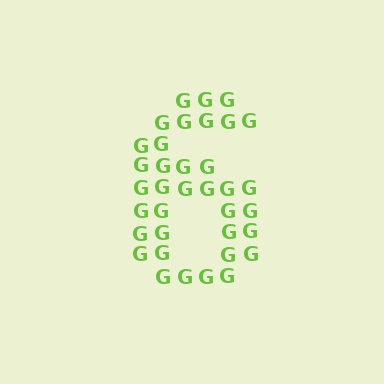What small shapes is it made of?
It is made of small letter G's.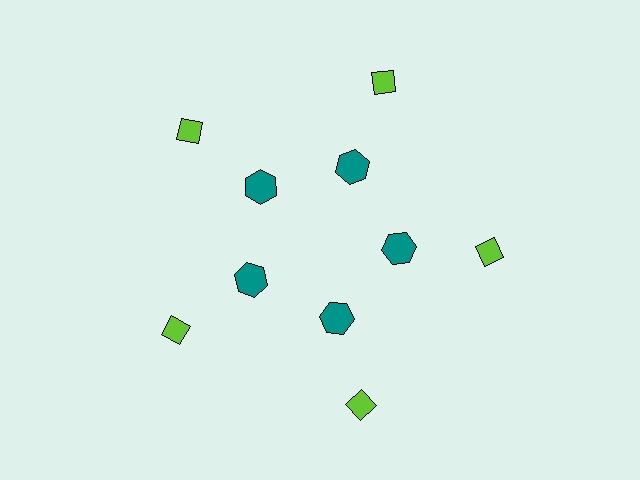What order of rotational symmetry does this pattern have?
This pattern has 5-fold rotational symmetry.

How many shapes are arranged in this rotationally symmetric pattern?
There are 10 shapes, arranged in 5 groups of 2.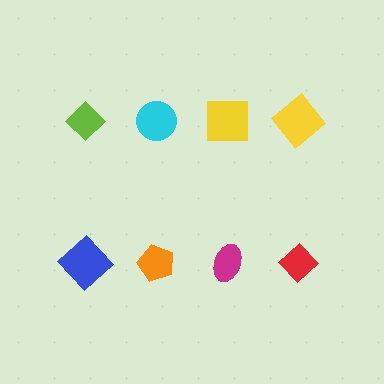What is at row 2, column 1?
A blue diamond.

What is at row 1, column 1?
A lime diamond.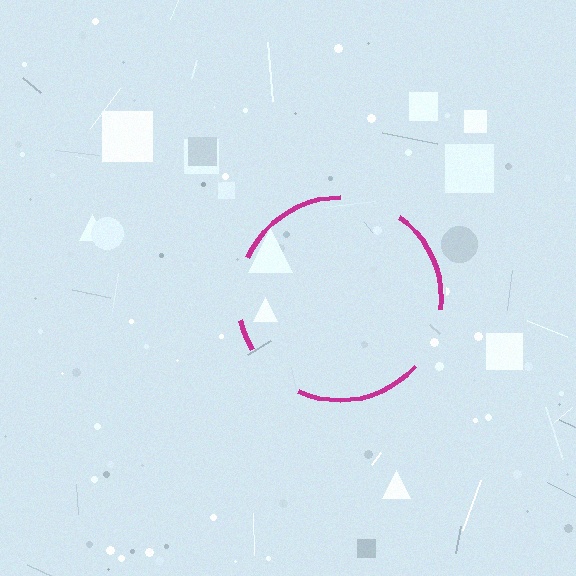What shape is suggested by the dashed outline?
The dashed outline suggests a circle.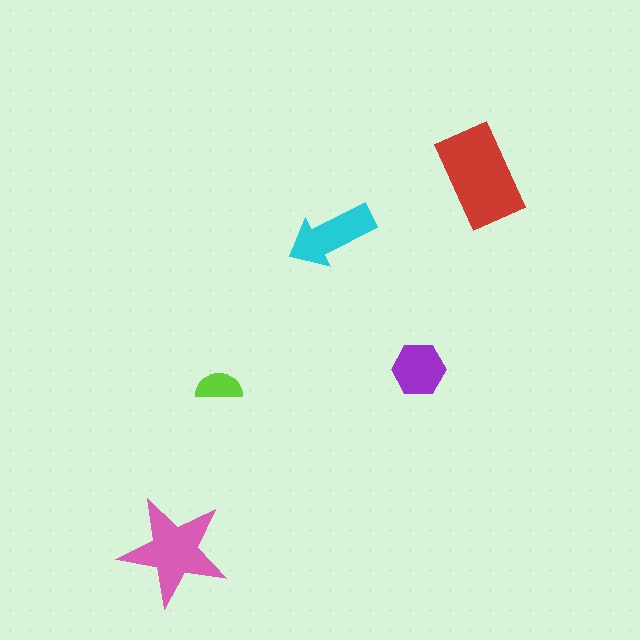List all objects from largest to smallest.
The red rectangle, the pink star, the cyan arrow, the purple hexagon, the lime semicircle.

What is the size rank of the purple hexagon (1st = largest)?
4th.